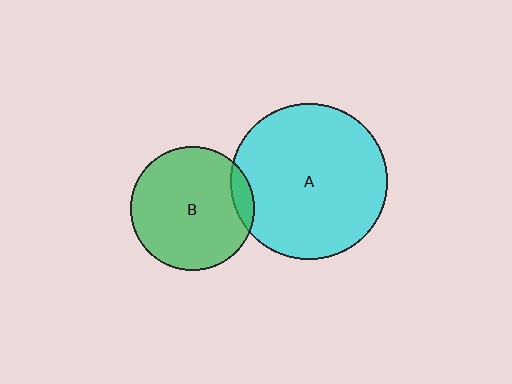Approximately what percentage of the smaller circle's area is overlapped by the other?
Approximately 10%.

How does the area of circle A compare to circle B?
Approximately 1.6 times.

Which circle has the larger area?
Circle A (cyan).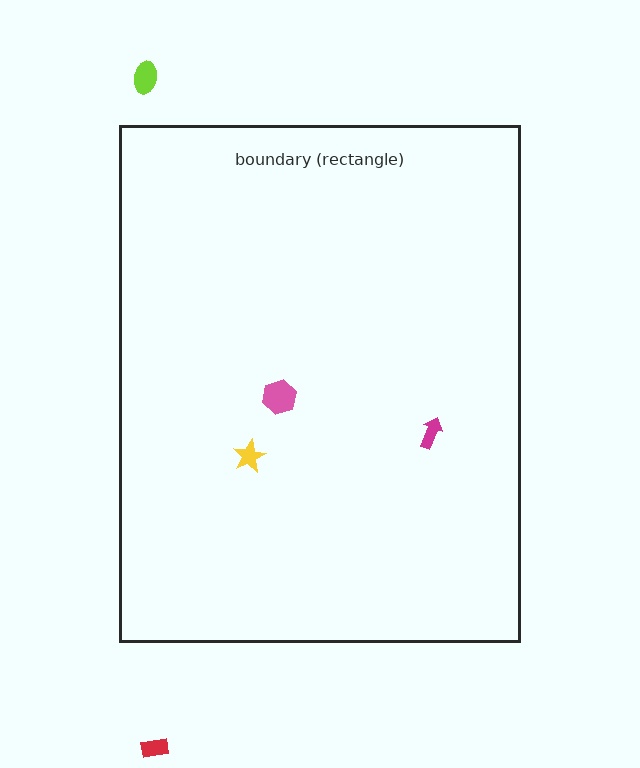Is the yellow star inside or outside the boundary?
Inside.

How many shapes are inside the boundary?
3 inside, 2 outside.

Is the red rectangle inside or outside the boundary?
Outside.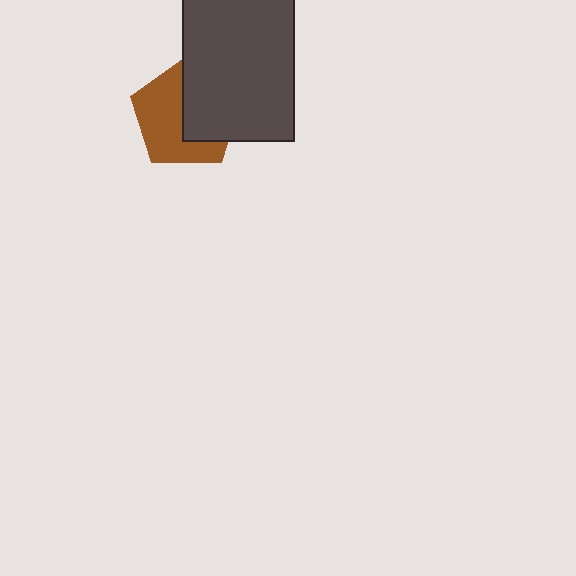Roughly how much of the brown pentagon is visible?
About half of it is visible (roughly 55%).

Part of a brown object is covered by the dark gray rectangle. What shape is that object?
It is a pentagon.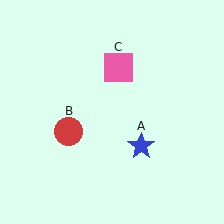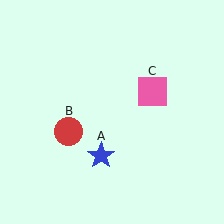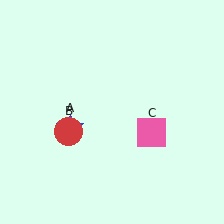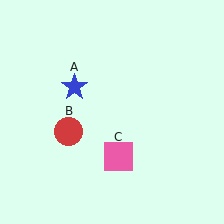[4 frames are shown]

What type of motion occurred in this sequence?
The blue star (object A), pink square (object C) rotated clockwise around the center of the scene.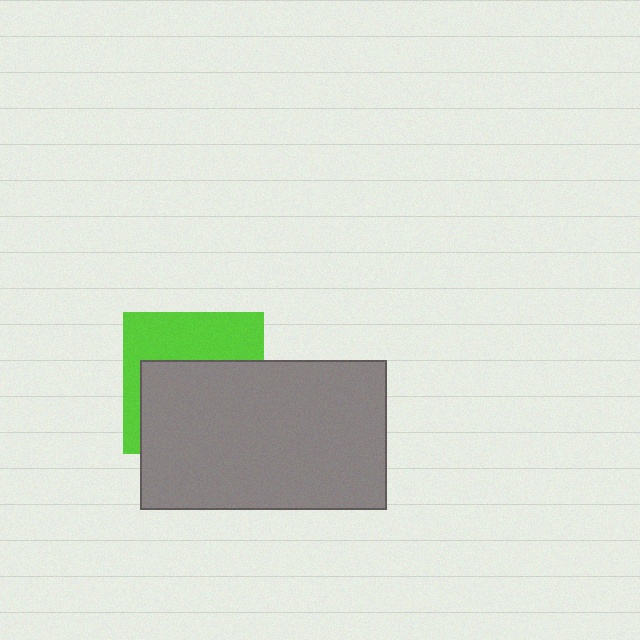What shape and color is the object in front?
The object in front is a gray rectangle.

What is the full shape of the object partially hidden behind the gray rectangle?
The partially hidden object is a lime square.